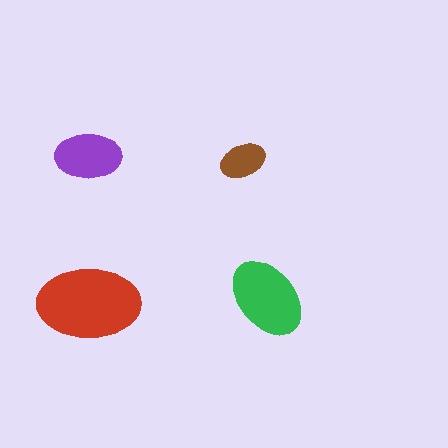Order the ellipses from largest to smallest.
the red one, the green one, the purple one, the brown one.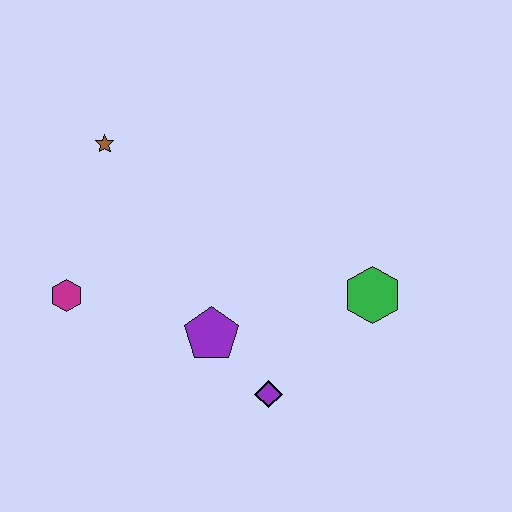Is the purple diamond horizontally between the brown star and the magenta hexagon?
No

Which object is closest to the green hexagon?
The purple diamond is closest to the green hexagon.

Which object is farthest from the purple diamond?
The brown star is farthest from the purple diamond.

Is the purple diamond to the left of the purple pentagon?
No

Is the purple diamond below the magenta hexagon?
Yes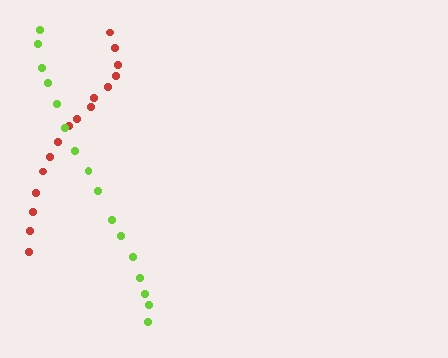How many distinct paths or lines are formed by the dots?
There are 2 distinct paths.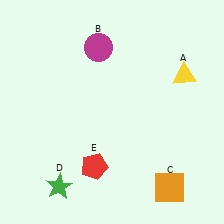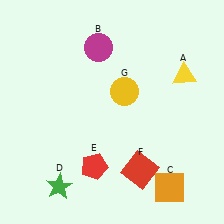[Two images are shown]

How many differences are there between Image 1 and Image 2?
There are 2 differences between the two images.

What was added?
A red square (F), a yellow circle (G) were added in Image 2.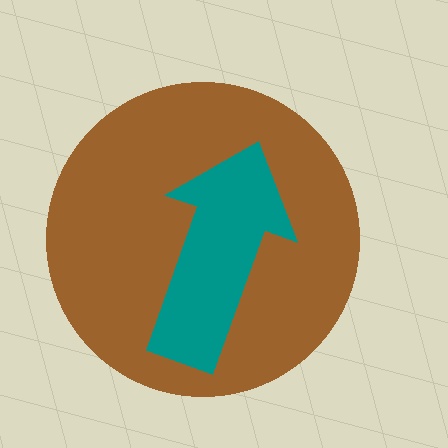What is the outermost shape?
The brown circle.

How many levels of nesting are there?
2.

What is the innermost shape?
The teal arrow.